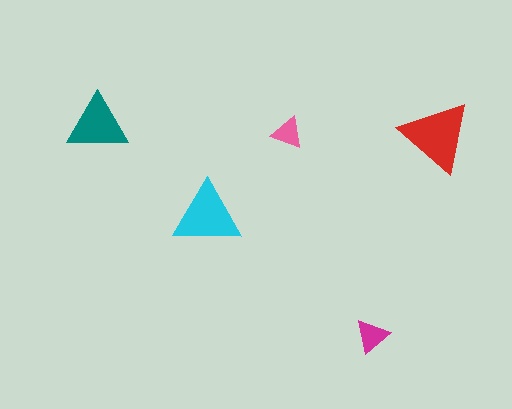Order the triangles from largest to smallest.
the red one, the cyan one, the teal one, the magenta one, the pink one.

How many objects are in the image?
There are 5 objects in the image.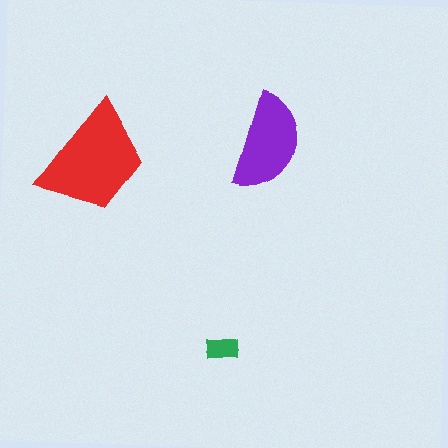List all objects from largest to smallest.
The red trapezoid, the purple semicircle, the green rectangle.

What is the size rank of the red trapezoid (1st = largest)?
1st.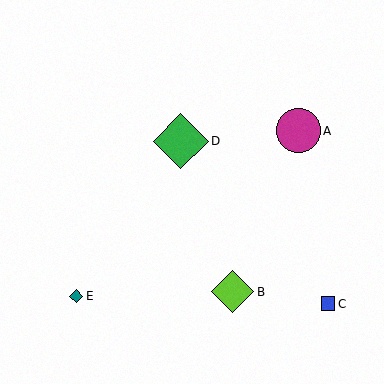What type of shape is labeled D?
Shape D is a green diamond.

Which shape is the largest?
The green diamond (labeled D) is the largest.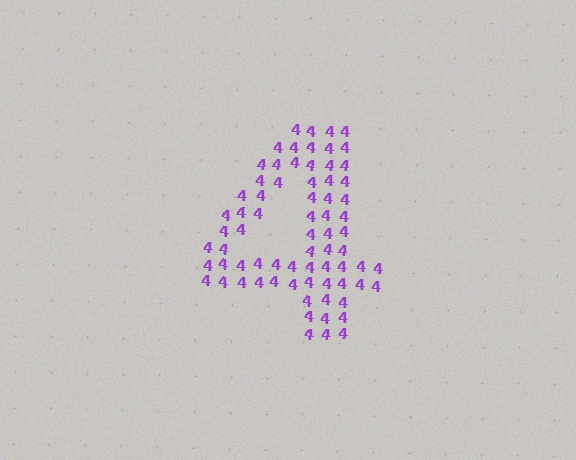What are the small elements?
The small elements are digit 4's.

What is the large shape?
The large shape is the digit 4.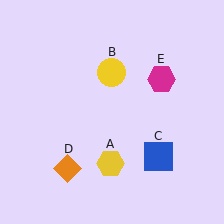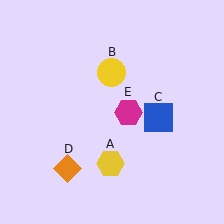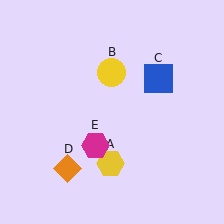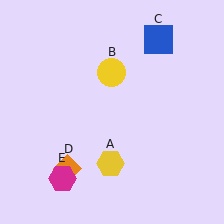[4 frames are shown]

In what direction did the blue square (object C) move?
The blue square (object C) moved up.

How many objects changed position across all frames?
2 objects changed position: blue square (object C), magenta hexagon (object E).